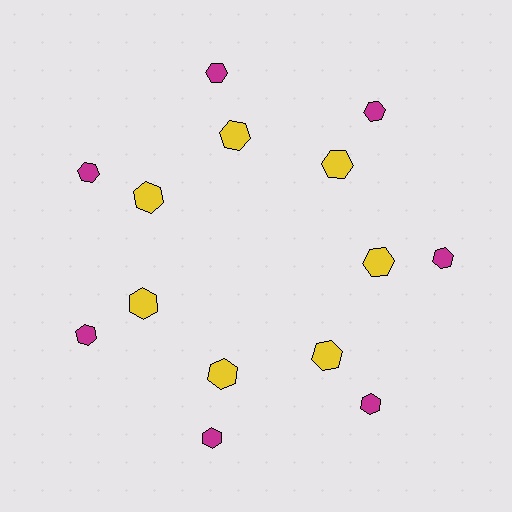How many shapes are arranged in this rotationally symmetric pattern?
There are 14 shapes, arranged in 7 groups of 2.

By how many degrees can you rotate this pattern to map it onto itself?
The pattern maps onto itself every 51 degrees of rotation.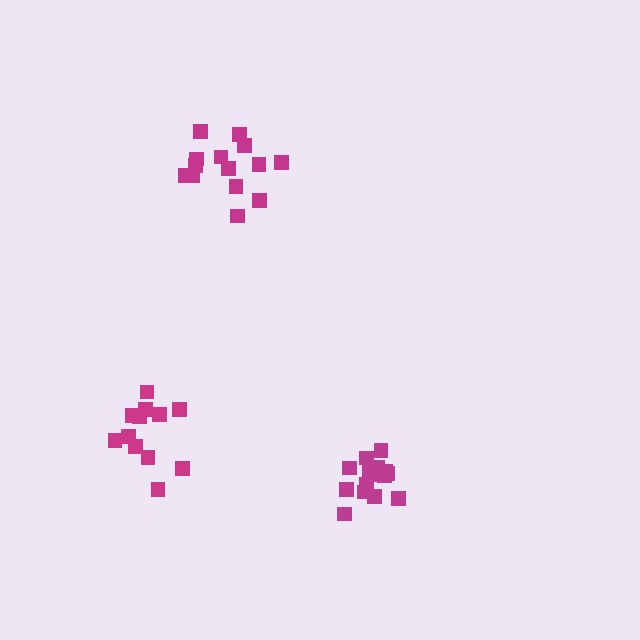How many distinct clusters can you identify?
There are 3 distinct clusters.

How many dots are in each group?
Group 1: 16 dots, Group 2: 12 dots, Group 3: 14 dots (42 total).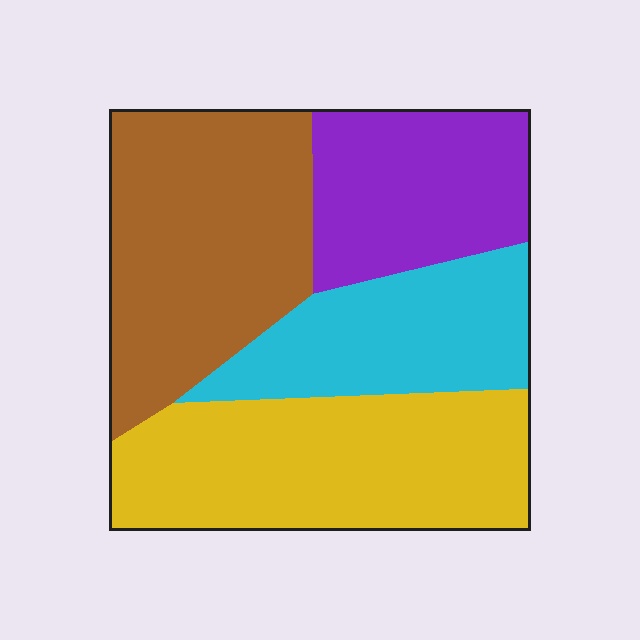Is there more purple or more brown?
Brown.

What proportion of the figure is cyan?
Cyan covers roughly 20% of the figure.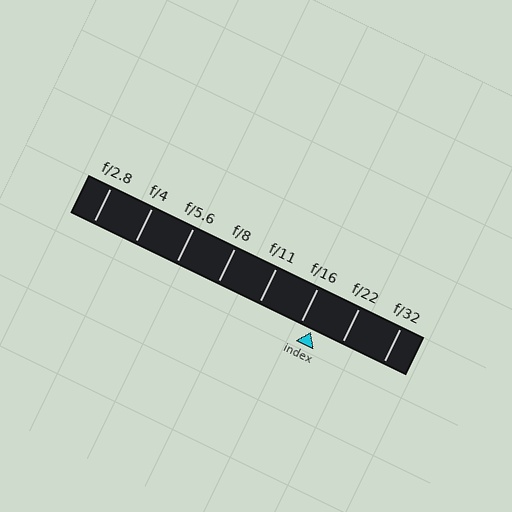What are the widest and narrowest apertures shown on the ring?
The widest aperture shown is f/2.8 and the narrowest is f/32.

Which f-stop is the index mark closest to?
The index mark is closest to f/16.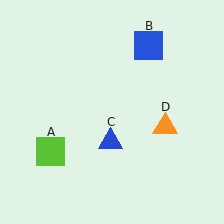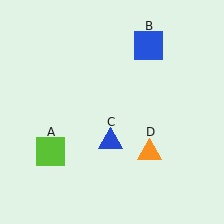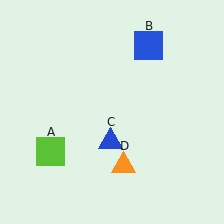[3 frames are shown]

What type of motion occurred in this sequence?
The orange triangle (object D) rotated clockwise around the center of the scene.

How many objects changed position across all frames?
1 object changed position: orange triangle (object D).